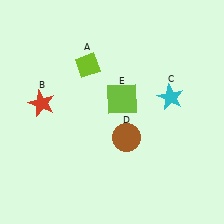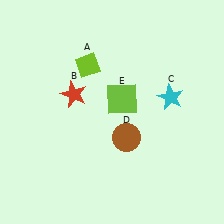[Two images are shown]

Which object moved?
The red star (B) moved right.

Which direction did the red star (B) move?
The red star (B) moved right.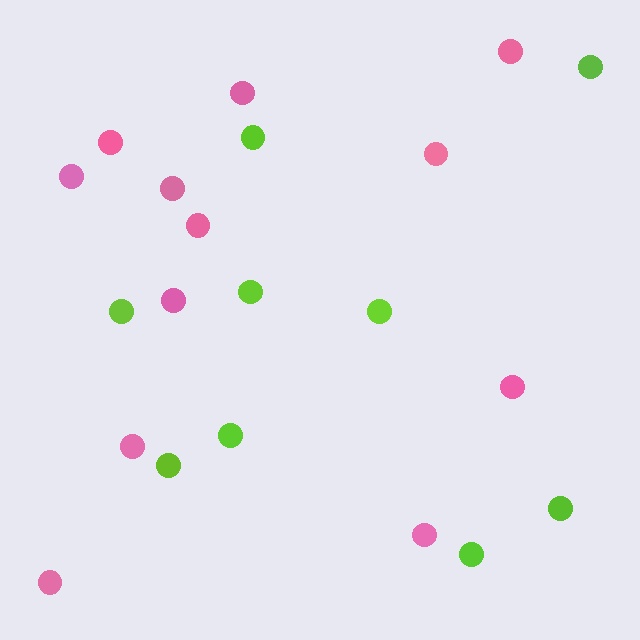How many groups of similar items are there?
There are 2 groups: one group of pink circles (12) and one group of lime circles (9).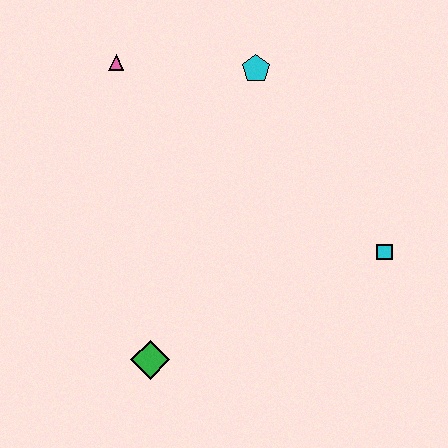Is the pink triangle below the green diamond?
No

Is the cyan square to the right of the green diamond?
Yes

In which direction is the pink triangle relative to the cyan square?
The pink triangle is to the left of the cyan square.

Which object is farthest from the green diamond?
The cyan pentagon is farthest from the green diamond.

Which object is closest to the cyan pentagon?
The pink triangle is closest to the cyan pentagon.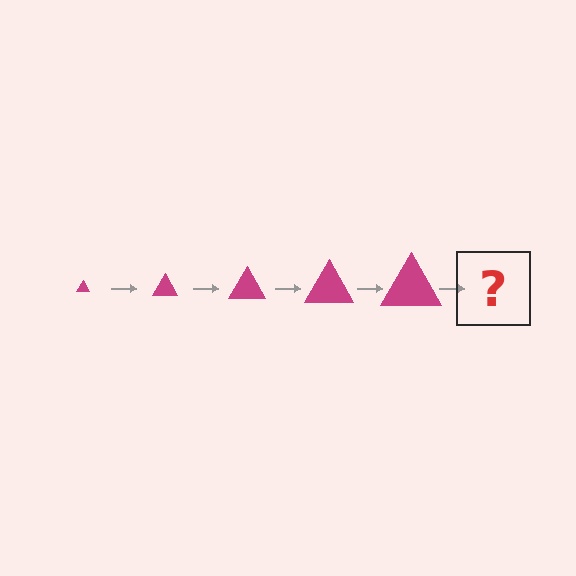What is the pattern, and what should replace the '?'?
The pattern is that the triangle gets progressively larger each step. The '?' should be a magenta triangle, larger than the previous one.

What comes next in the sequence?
The next element should be a magenta triangle, larger than the previous one.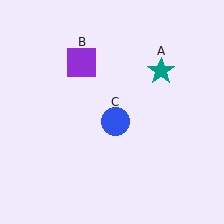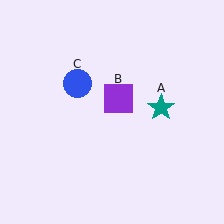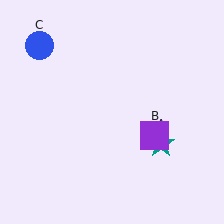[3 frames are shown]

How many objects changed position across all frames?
3 objects changed position: teal star (object A), purple square (object B), blue circle (object C).